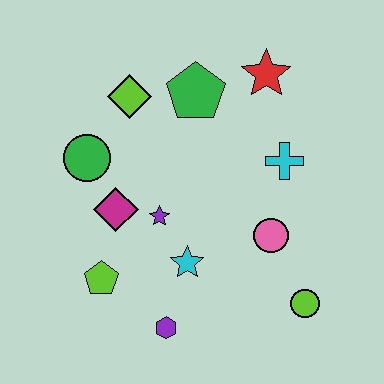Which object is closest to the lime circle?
The pink circle is closest to the lime circle.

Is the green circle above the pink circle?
Yes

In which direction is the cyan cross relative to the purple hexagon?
The cyan cross is above the purple hexagon.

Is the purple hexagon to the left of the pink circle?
Yes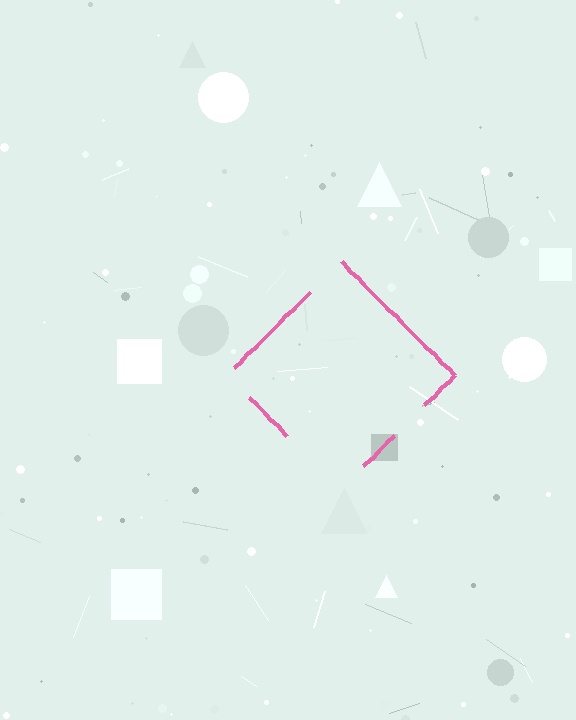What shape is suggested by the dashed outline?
The dashed outline suggests a diamond.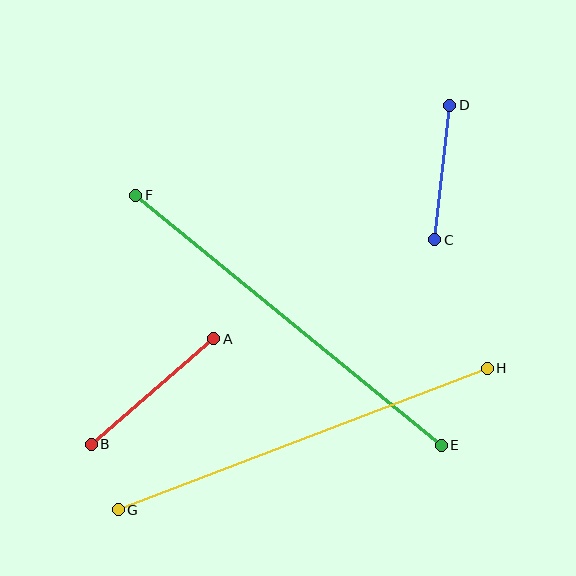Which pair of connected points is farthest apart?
Points G and H are farthest apart.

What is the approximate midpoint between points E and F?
The midpoint is at approximately (288, 320) pixels.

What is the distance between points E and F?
The distance is approximately 395 pixels.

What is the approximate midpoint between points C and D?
The midpoint is at approximately (442, 172) pixels.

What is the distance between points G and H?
The distance is approximately 395 pixels.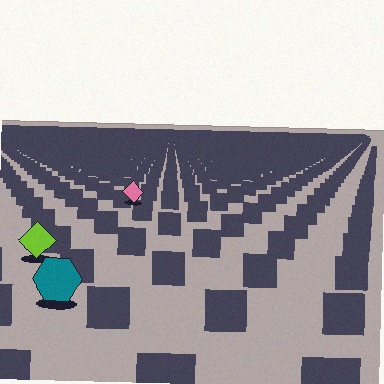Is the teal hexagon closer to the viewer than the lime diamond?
Yes. The teal hexagon is closer — you can tell from the texture gradient: the ground texture is coarser near it.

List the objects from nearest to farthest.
From nearest to farthest: the teal hexagon, the lime diamond, the pink diamond.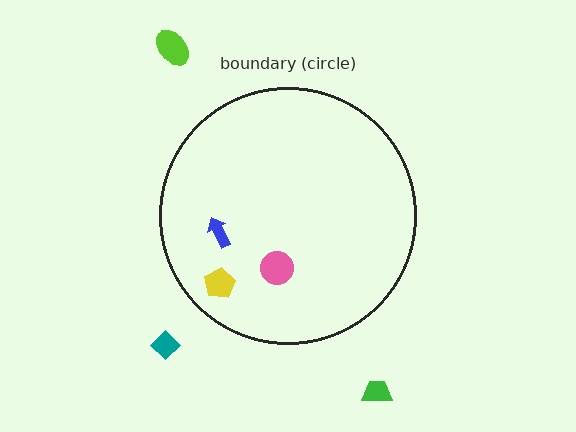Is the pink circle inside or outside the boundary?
Inside.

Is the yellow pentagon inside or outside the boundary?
Inside.